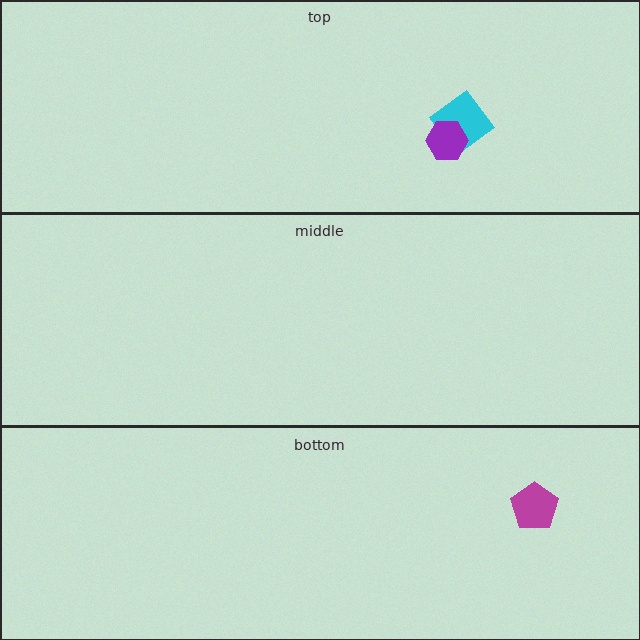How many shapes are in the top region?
2.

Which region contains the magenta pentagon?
The bottom region.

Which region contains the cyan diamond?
The top region.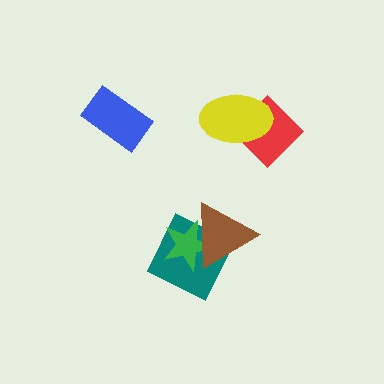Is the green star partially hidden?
Yes, it is partially covered by another shape.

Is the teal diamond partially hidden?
Yes, it is partially covered by another shape.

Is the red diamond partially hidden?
Yes, it is partially covered by another shape.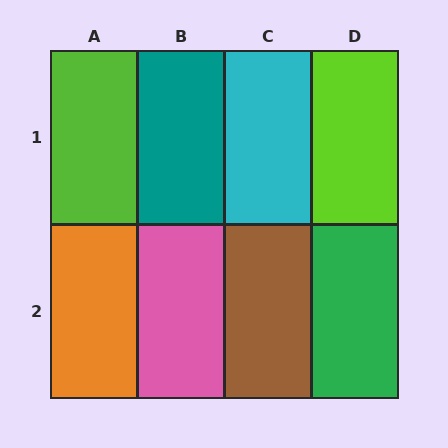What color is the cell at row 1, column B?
Teal.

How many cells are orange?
1 cell is orange.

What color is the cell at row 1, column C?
Cyan.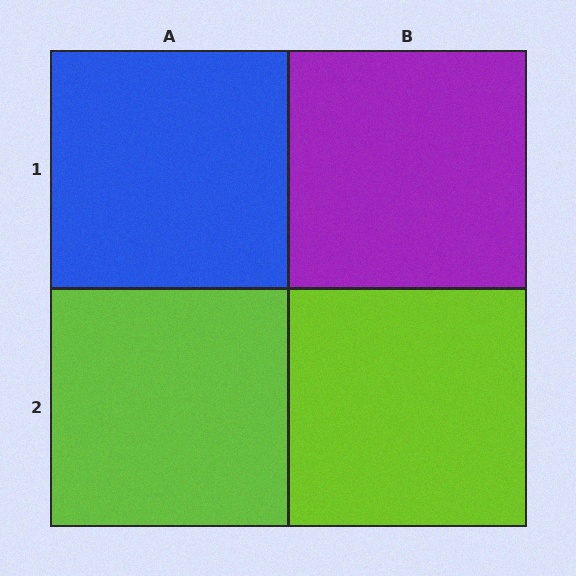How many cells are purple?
1 cell is purple.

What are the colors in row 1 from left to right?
Blue, purple.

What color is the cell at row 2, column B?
Lime.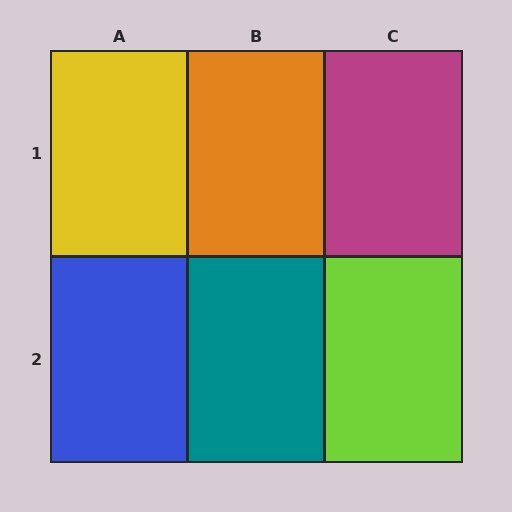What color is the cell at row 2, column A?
Blue.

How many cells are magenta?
1 cell is magenta.